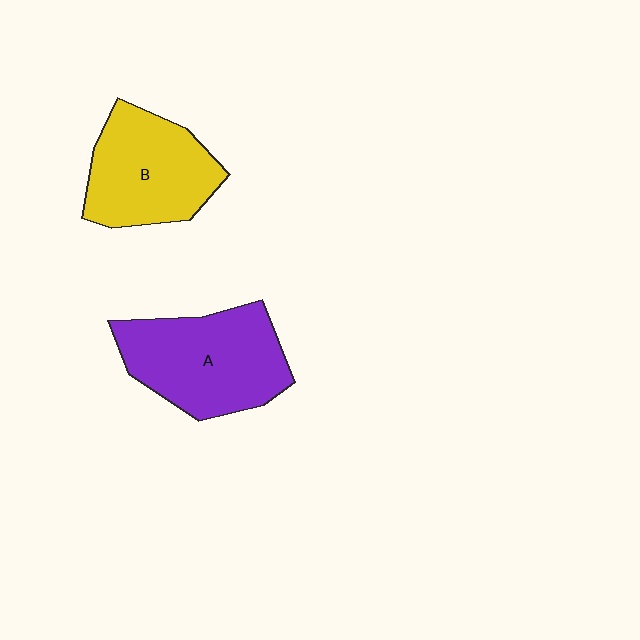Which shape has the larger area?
Shape A (purple).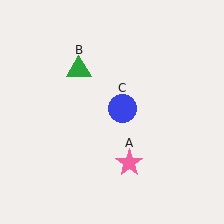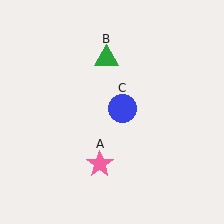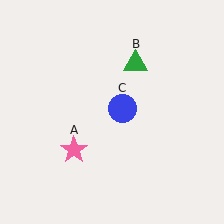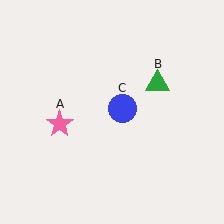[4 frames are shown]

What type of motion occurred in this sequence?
The pink star (object A), green triangle (object B) rotated clockwise around the center of the scene.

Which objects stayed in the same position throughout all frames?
Blue circle (object C) remained stationary.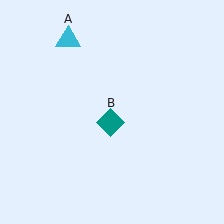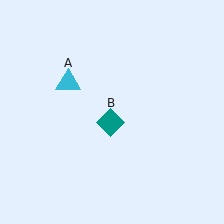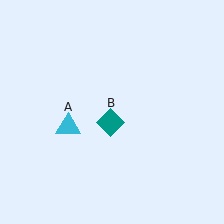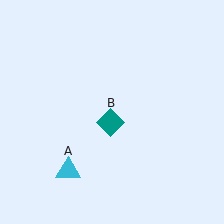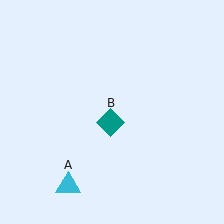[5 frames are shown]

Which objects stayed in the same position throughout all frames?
Teal diamond (object B) remained stationary.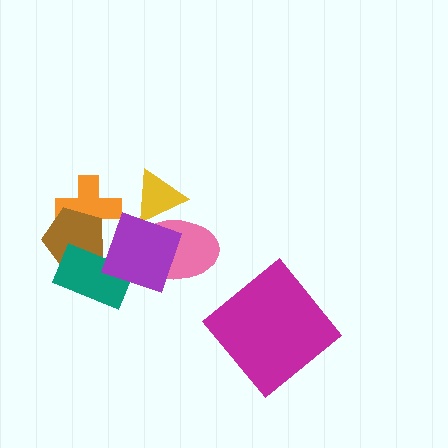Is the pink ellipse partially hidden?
Yes, it is partially covered by another shape.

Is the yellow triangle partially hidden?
Yes, it is partially covered by another shape.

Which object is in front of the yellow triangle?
The pink ellipse is in front of the yellow triangle.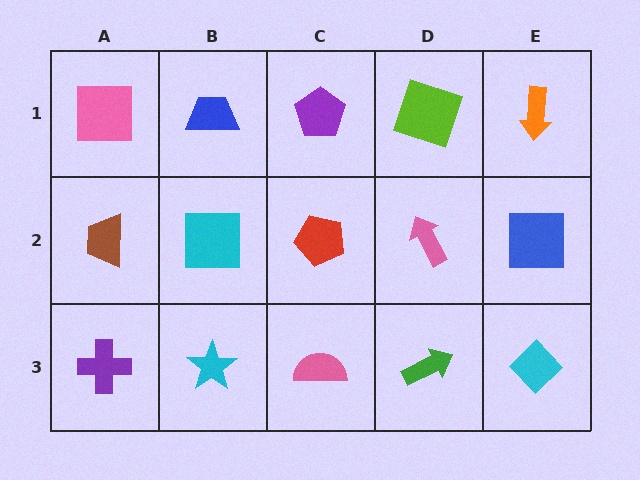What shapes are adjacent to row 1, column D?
A pink arrow (row 2, column D), a purple pentagon (row 1, column C), an orange arrow (row 1, column E).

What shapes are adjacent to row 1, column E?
A blue square (row 2, column E), a lime square (row 1, column D).